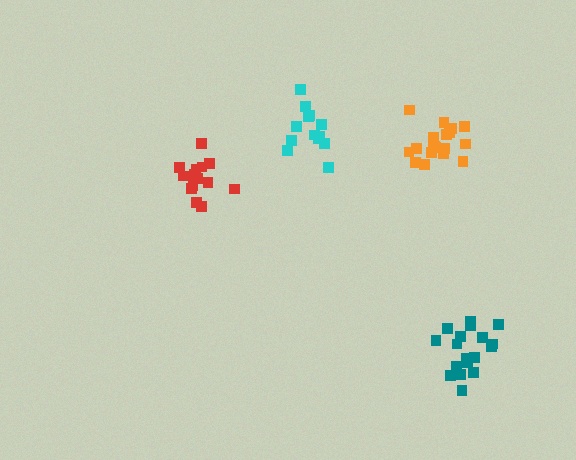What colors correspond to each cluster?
The clusters are colored: orange, red, teal, cyan.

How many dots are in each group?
Group 1: 20 dots, Group 2: 14 dots, Group 3: 19 dots, Group 4: 14 dots (67 total).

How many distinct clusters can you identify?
There are 4 distinct clusters.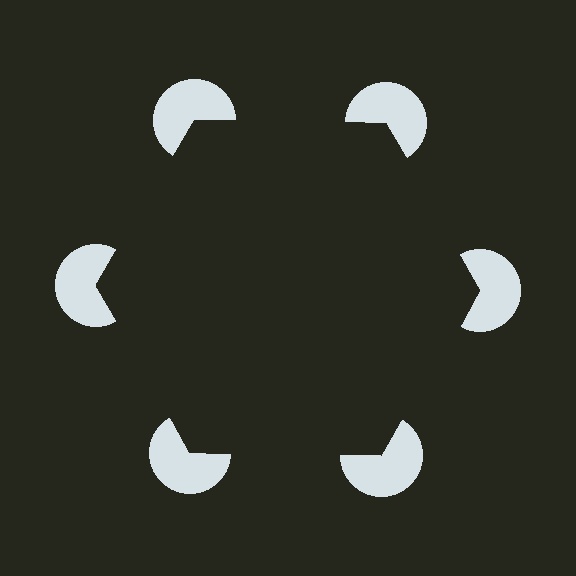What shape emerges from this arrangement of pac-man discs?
An illusory hexagon — its edges are inferred from the aligned wedge cuts in the pac-man discs, not physically drawn.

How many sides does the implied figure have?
6 sides.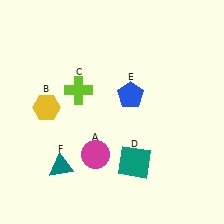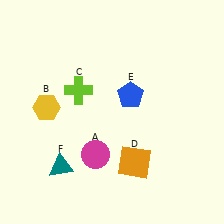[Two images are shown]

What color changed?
The square (D) changed from teal in Image 1 to orange in Image 2.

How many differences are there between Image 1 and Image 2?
There is 1 difference between the two images.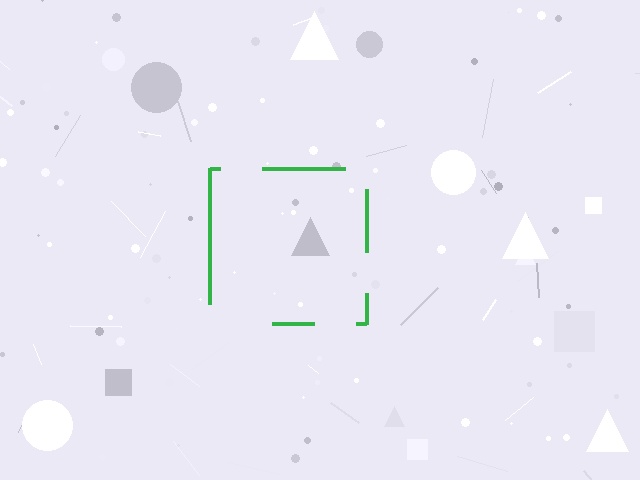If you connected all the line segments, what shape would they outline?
They would outline a square.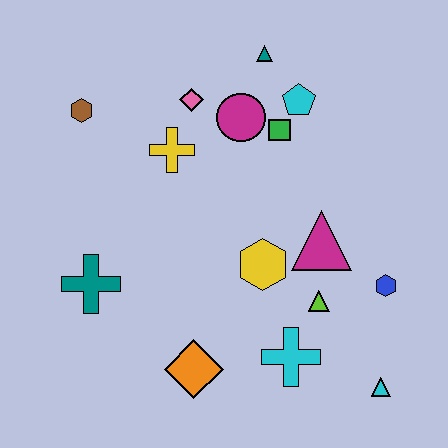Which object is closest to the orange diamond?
The cyan cross is closest to the orange diamond.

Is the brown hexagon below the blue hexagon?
No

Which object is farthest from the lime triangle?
The brown hexagon is farthest from the lime triangle.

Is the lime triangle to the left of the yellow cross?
No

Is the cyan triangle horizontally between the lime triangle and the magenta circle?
No